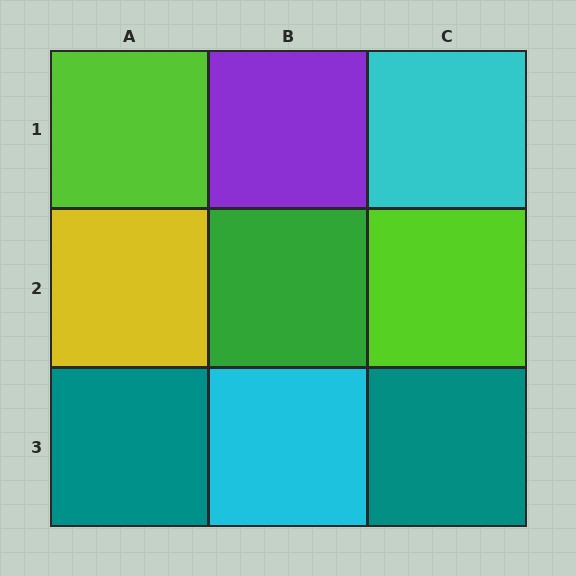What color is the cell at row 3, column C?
Teal.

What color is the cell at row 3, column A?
Teal.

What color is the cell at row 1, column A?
Lime.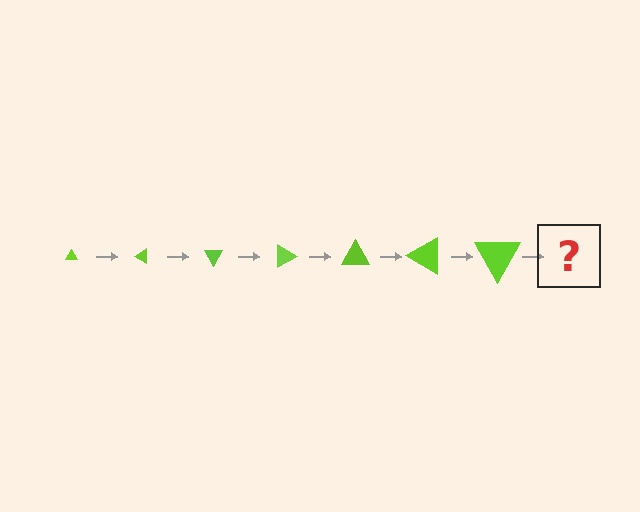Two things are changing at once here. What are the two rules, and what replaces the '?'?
The two rules are that the triangle grows larger each step and it rotates 30 degrees each step. The '?' should be a triangle, larger than the previous one and rotated 210 degrees from the start.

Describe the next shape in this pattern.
It should be a triangle, larger than the previous one and rotated 210 degrees from the start.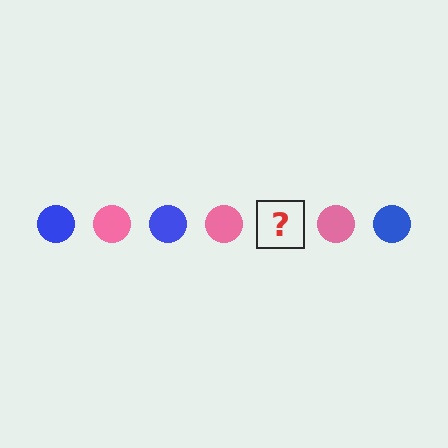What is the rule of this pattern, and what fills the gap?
The rule is that the pattern cycles through blue, pink circles. The gap should be filled with a blue circle.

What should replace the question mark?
The question mark should be replaced with a blue circle.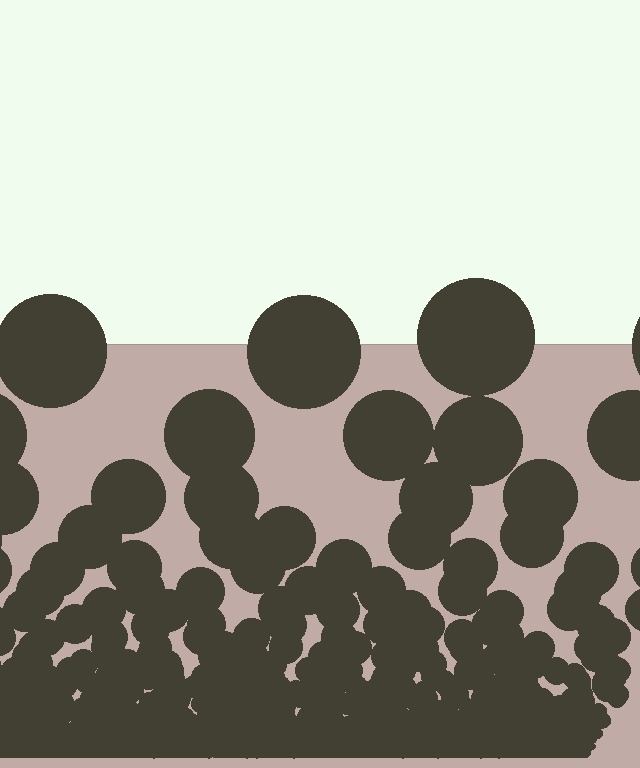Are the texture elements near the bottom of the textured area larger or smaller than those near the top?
Smaller. The gradient is inverted — elements near the bottom are smaller and denser.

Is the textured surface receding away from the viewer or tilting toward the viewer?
The surface appears to tilt toward the viewer. Texture elements get larger and sparser toward the top.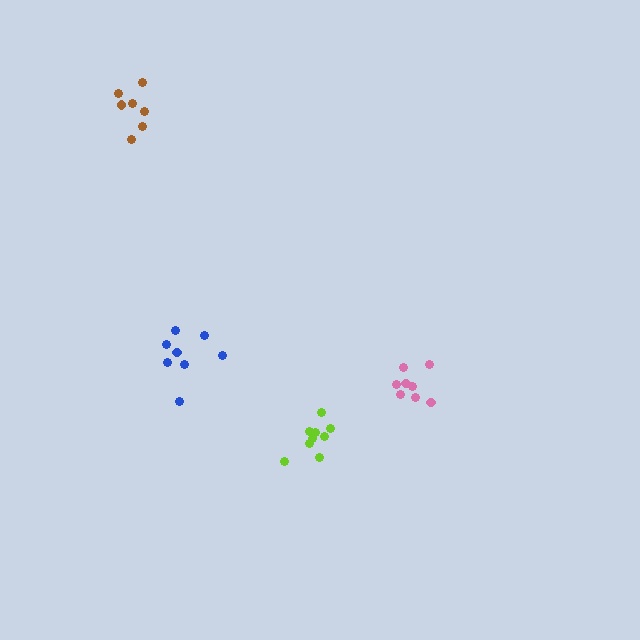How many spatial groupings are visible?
There are 4 spatial groupings.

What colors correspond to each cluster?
The clusters are colored: blue, lime, brown, pink.